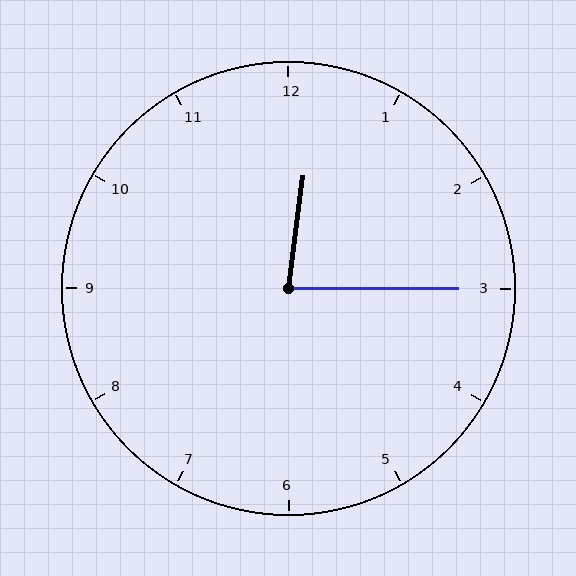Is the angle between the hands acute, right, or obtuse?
It is acute.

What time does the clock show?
12:15.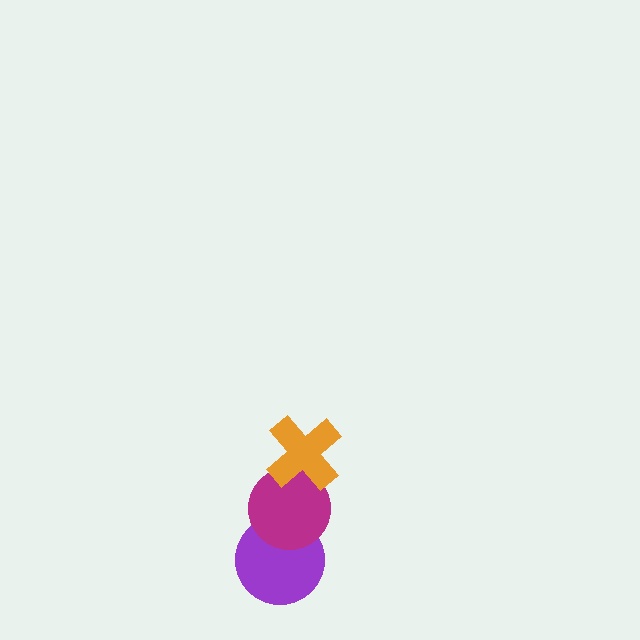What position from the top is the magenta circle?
The magenta circle is 2nd from the top.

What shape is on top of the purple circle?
The magenta circle is on top of the purple circle.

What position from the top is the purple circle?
The purple circle is 3rd from the top.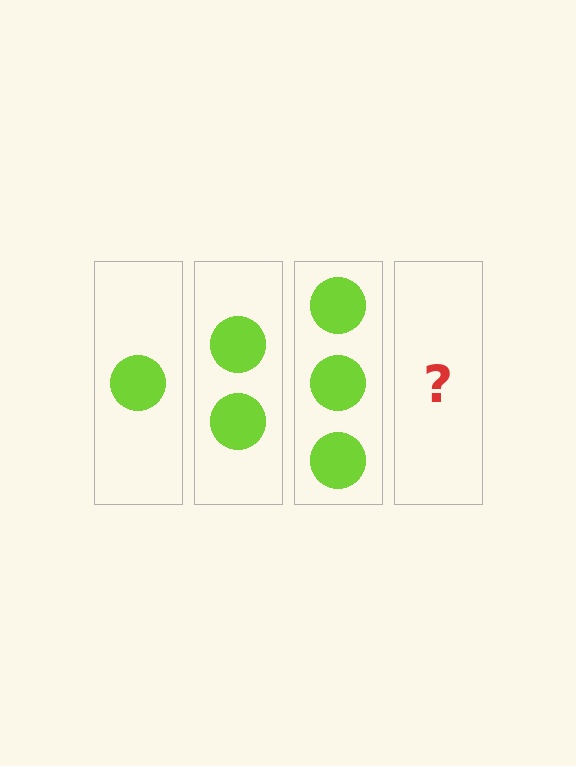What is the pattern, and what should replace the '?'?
The pattern is that each step adds one more circle. The '?' should be 4 circles.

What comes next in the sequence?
The next element should be 4 circles.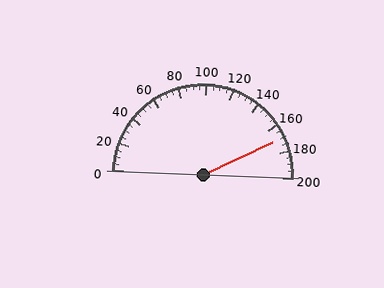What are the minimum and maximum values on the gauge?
The gauge ranges from 0 to 200.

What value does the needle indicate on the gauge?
The needle indicates approximately 170.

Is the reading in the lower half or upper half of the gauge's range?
The reading is in the upper half of the range (0 to 200).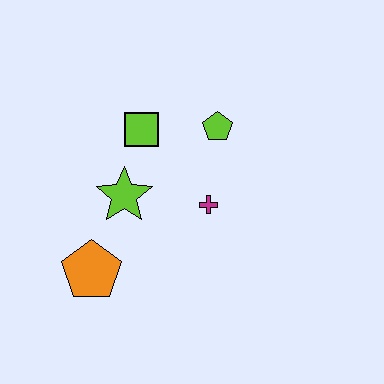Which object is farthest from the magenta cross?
The orange pentagon is farthest from the magenta cross.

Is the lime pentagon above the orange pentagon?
Yes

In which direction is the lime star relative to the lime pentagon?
The lime star is to the left of the lime pentagon.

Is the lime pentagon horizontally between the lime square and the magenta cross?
No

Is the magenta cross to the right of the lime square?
Yes